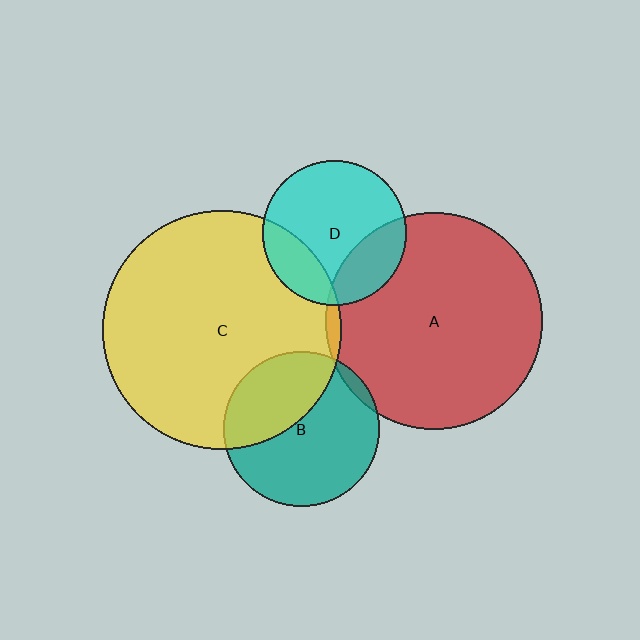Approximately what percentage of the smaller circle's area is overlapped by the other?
Approximately 5%.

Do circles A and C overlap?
Yes.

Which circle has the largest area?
Circle C (yellow).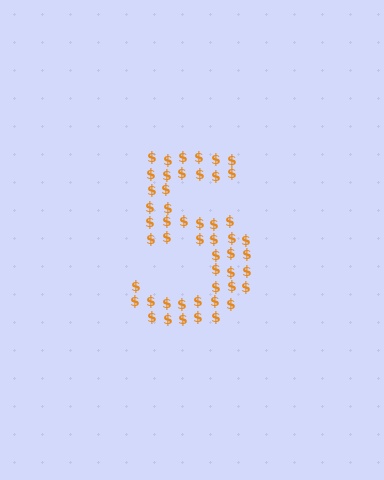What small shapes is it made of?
It is made of small dollar signs.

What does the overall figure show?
The overall figure shows the digit 5.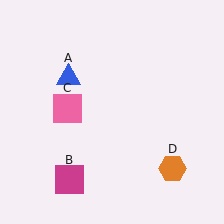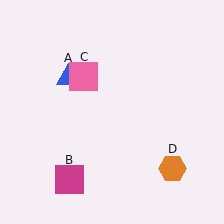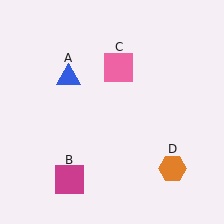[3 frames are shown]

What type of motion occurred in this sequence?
The pink square (object C) rotated clockwise around the center of the scene.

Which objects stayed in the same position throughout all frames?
Blue triangle (object A) and magenta square (object B) and orange hexagon (object D) remained stationary.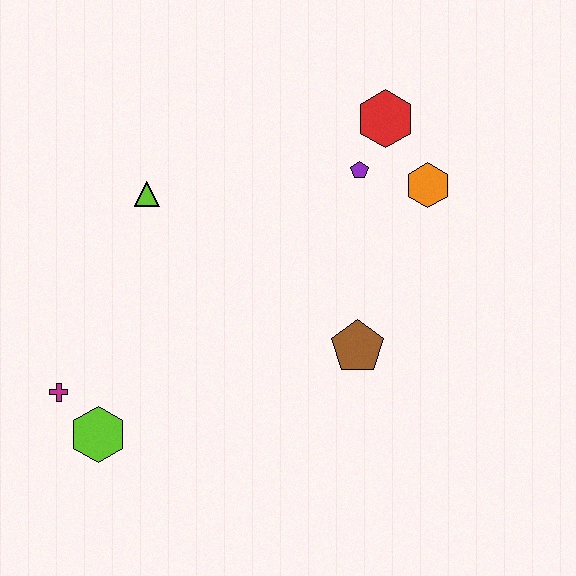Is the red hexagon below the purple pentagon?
No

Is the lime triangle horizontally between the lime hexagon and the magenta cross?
No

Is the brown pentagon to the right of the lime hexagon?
Yes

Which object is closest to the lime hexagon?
The magenta cross is closest to the lime hexagon.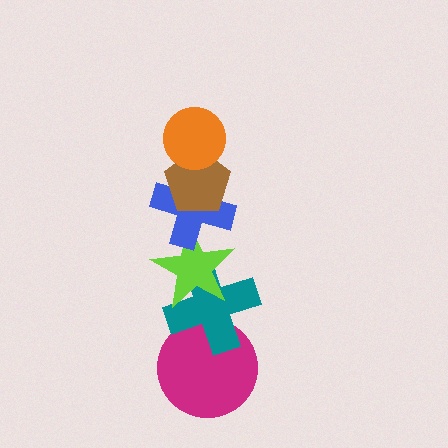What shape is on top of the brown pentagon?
The orange circle is on top of the brown pentagon.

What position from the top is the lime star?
The lime star is 4th from the top.